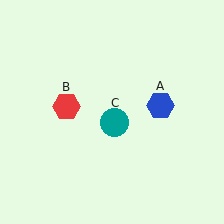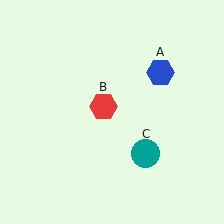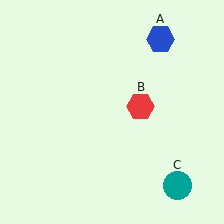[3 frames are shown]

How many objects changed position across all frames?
3 objects changed position: blue hexagon (object A), red hexagon (object B), teal circle (object C).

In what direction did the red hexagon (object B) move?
The red hexagon (object B) moved right.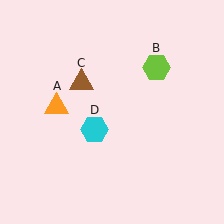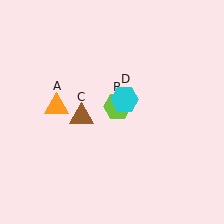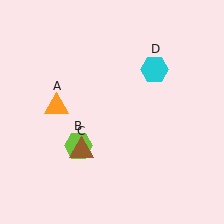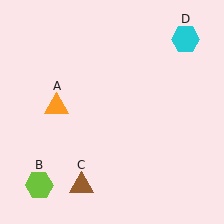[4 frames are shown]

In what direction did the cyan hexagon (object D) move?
The cyan hexagon (object D) moved up and to the right.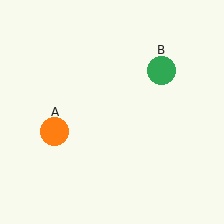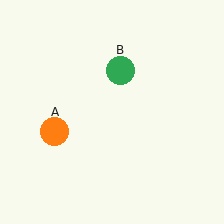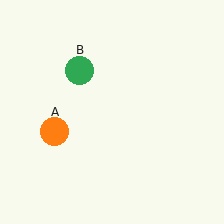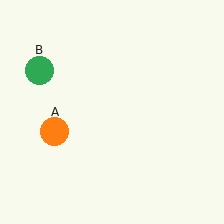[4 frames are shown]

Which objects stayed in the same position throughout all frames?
Orange circle (object A) remained stationary.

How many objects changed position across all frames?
1 object changed position: green circle (object B).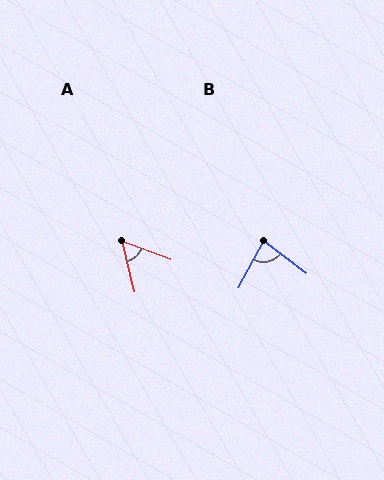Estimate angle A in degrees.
Approximately 57 degrees.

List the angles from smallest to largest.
A (57°), B (81°).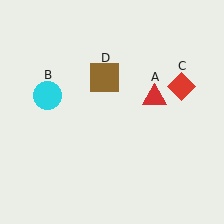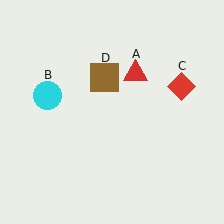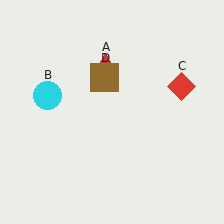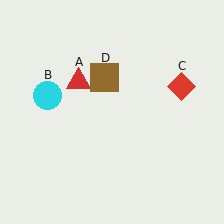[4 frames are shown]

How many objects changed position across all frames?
1 object changed position: red triangle (object A).